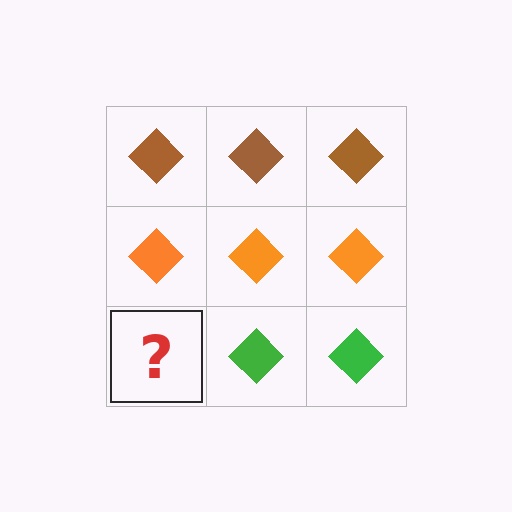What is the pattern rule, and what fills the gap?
The rule is that each row has a consistent color. The gap should be filled with a green diamond.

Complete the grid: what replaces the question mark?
The question mark should be replaced with a green diamond.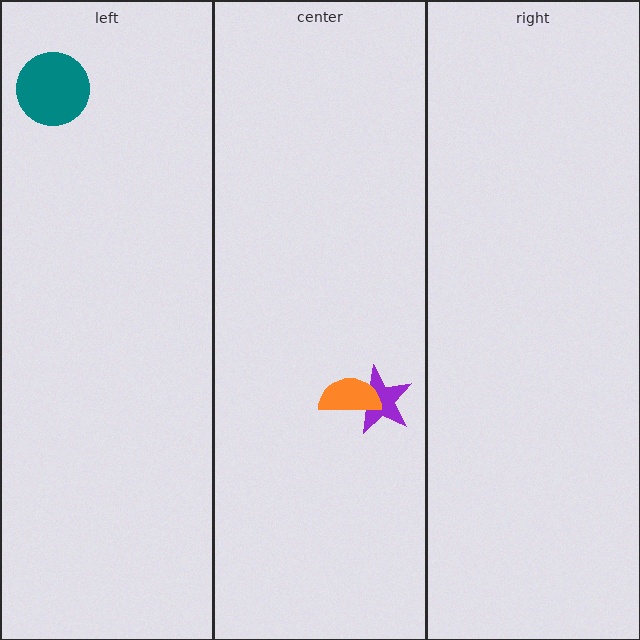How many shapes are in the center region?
2.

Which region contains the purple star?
The center region.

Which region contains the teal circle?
The left region.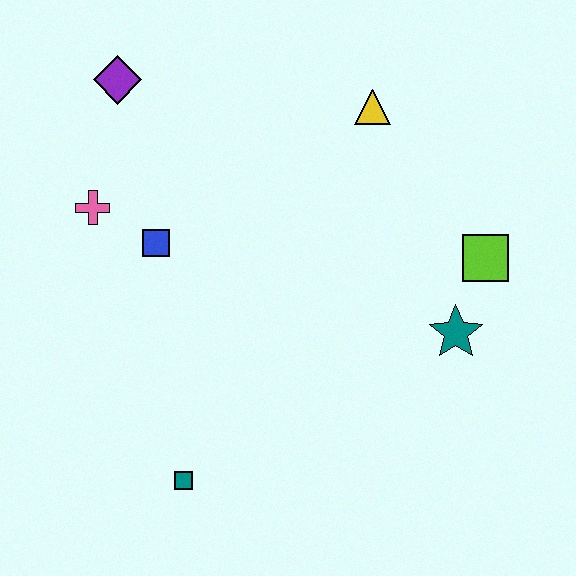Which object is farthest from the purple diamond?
The teal star is farthest from the purple diamond.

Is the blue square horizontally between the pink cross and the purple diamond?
No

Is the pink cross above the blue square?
Yes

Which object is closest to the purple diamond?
The pink cross is closest to the purple diamond.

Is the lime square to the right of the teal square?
Yes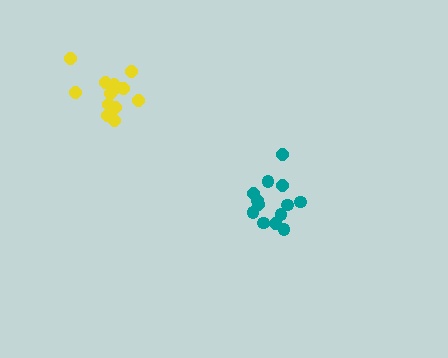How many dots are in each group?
Group 1: 13 dots, Group 2: 13 dots (26 total).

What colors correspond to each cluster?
The clusters are colored: teal, yellow.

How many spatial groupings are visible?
There are 2 spatial groupings.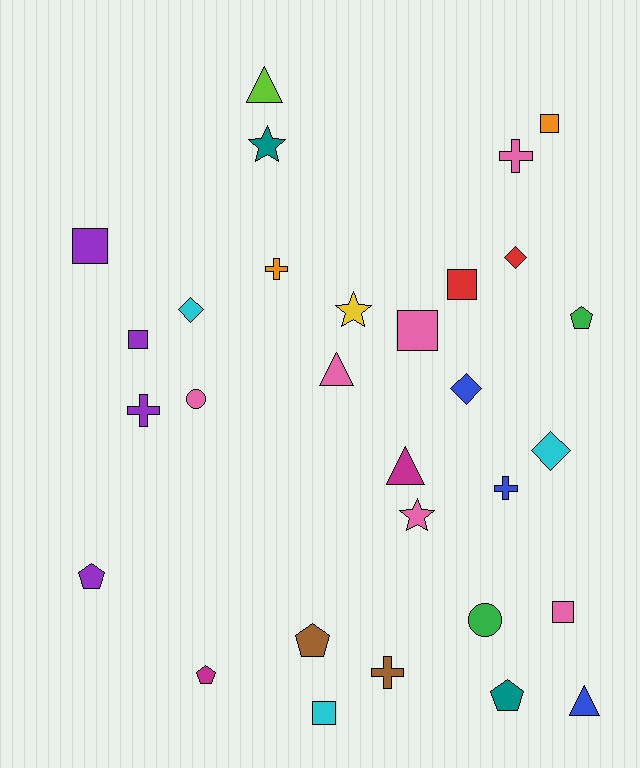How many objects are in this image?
There are 30 objects.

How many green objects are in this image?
There are 2 green objects.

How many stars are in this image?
There are 3 stars.